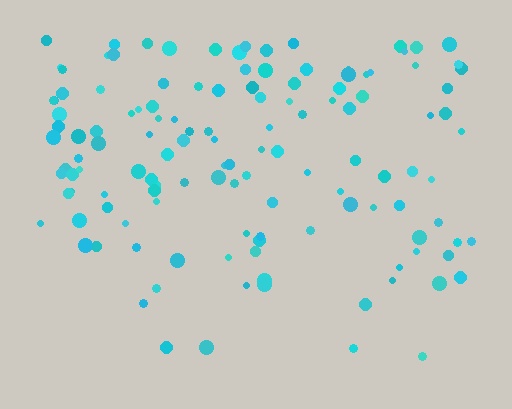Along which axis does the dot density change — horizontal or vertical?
Vertical.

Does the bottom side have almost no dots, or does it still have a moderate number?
Still a moderate number, just noticeably fewer than the top.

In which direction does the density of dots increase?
From bottom to top, with the top side densest.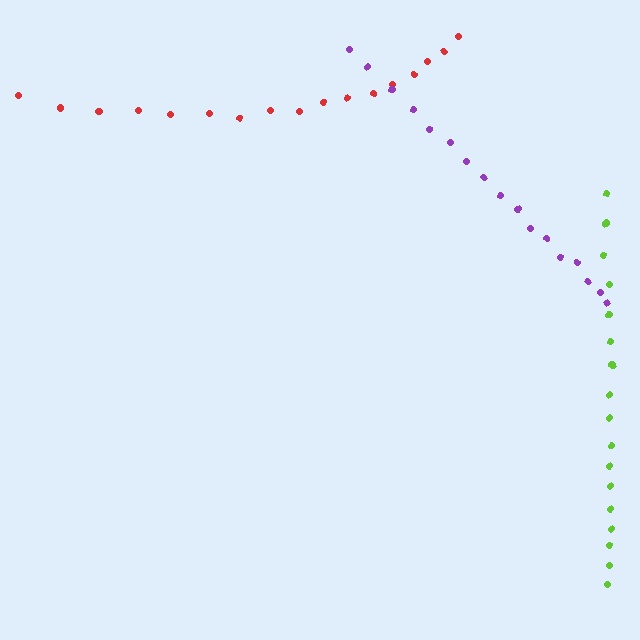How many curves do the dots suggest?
There are 3 distinct paths.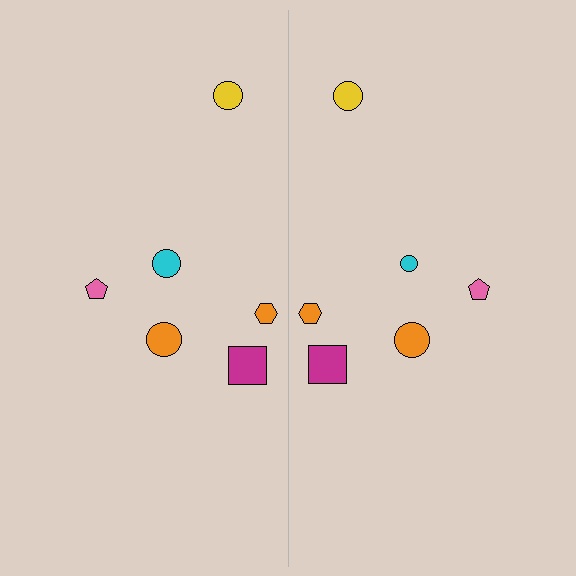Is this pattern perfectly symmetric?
No, the pattern is not perfectly symmetric. The cyan circle on the right side has a different size than its mirror counterpart.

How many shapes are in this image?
There are 12 shapes in this image.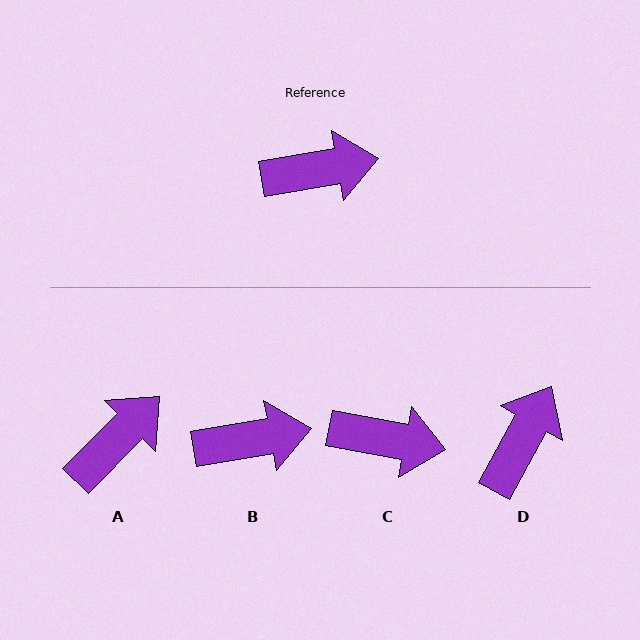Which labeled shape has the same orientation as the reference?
B.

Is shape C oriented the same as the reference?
No, it is off by about 20 degrees.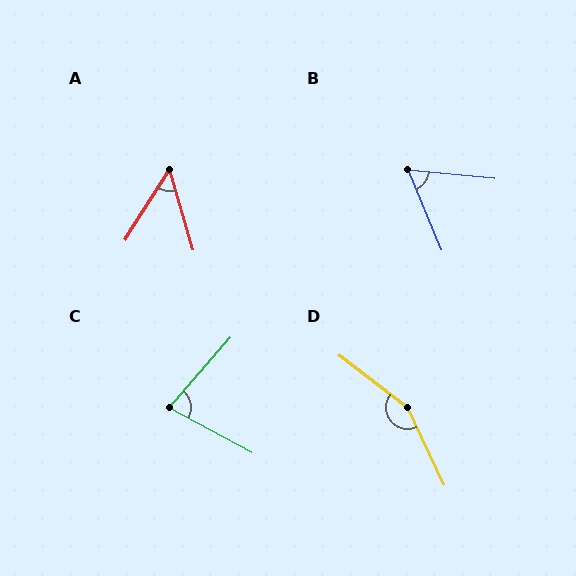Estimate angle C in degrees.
Approximately 77 degrees.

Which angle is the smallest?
A, at approximately 49 degrees.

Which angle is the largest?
D, at approximately 153 degrees.